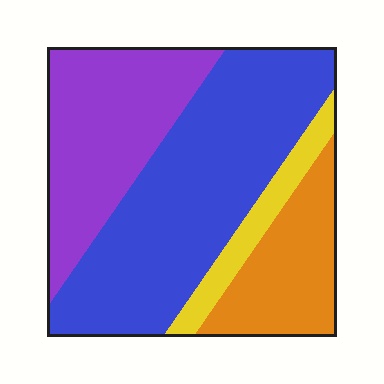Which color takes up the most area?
Blue, at roughly 45%.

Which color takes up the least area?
Yellow, at roughly 10%.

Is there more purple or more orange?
Purple.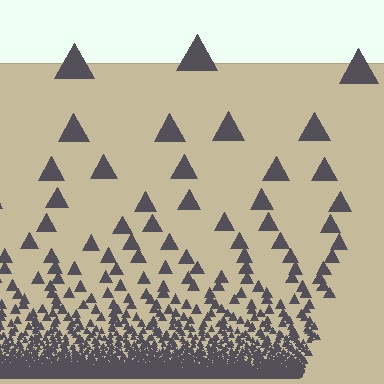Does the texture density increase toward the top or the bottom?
Density increases toward the bottom.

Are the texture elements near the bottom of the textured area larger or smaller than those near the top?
Smaller. The gradient is inverted — elements near the bottom are smaller and denser.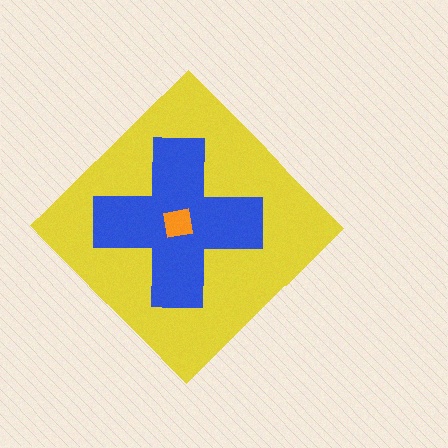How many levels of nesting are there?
3.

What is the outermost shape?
The yellow diamond.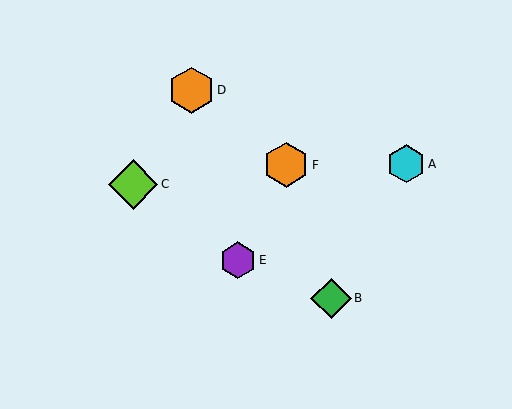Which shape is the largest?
The lime diamond (labeled C) is the largest.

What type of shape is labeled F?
Shape F is an orange hexagon.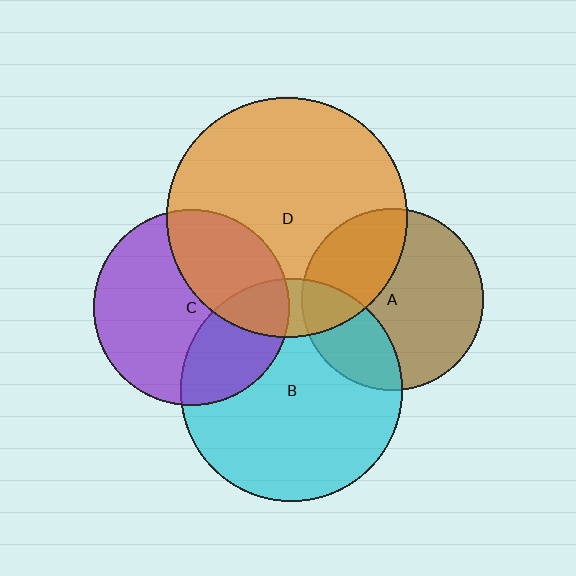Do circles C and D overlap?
Yes.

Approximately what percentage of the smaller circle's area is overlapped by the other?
Approximately 35%.